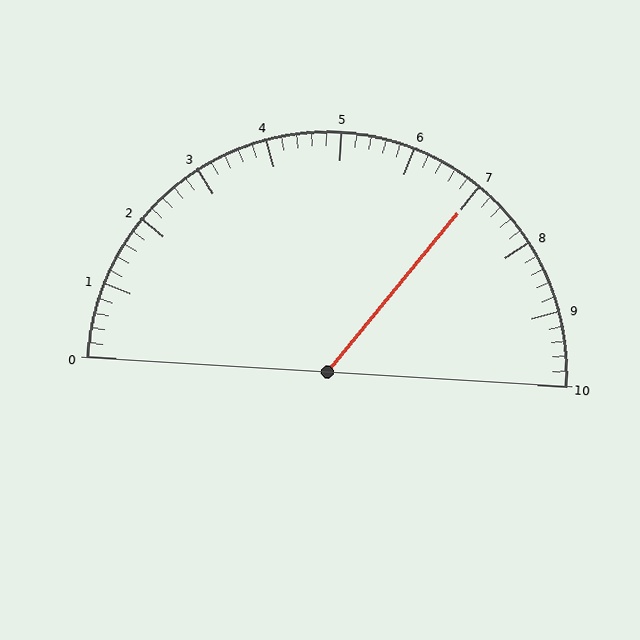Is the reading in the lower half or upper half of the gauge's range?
The reading is in the upper half of the range (0 to 10).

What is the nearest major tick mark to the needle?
The nearest major tick mark is 7.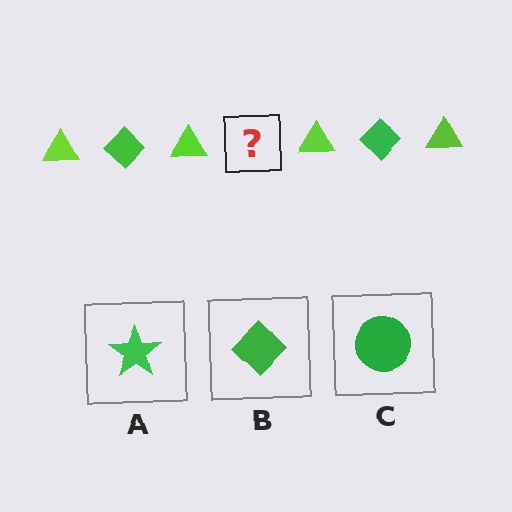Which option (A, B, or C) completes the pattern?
B.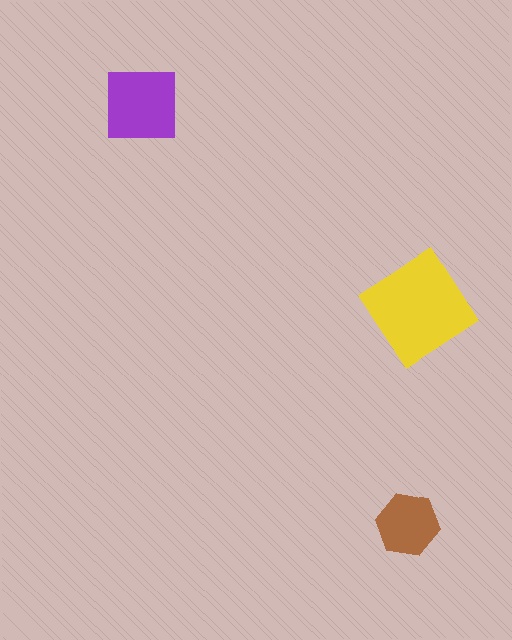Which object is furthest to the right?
The yellow diamond is rightmost.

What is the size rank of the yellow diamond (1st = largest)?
1st.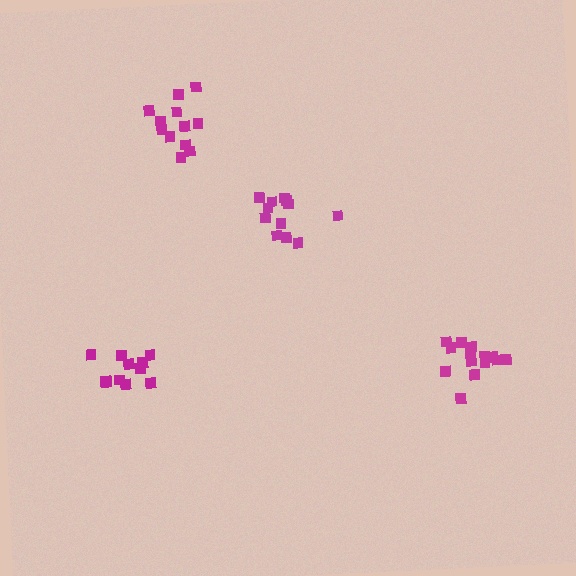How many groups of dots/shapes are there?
There are 4 groups.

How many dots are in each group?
Group 1: 12 dots, Group 2: 15 dots, Group 3: 12 dots, Group 4: 11 dots (50 total).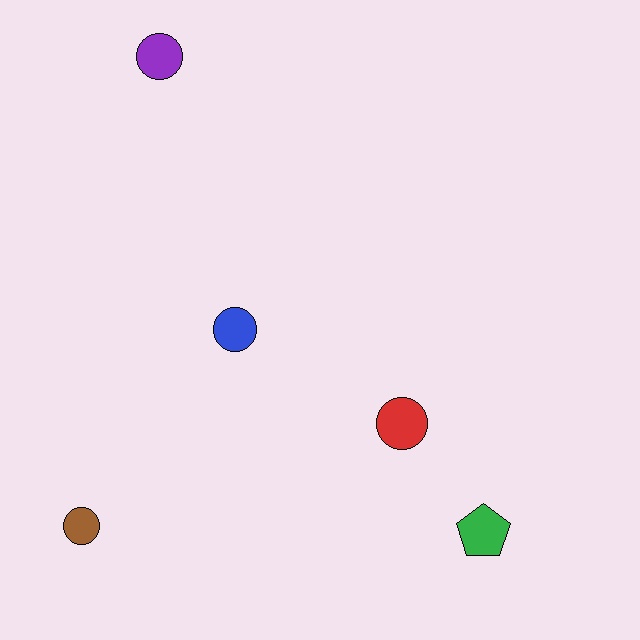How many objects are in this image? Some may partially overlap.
There are 5 objects.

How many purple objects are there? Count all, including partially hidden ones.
There is 1 purple object.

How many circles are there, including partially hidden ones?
There are 4 circles.